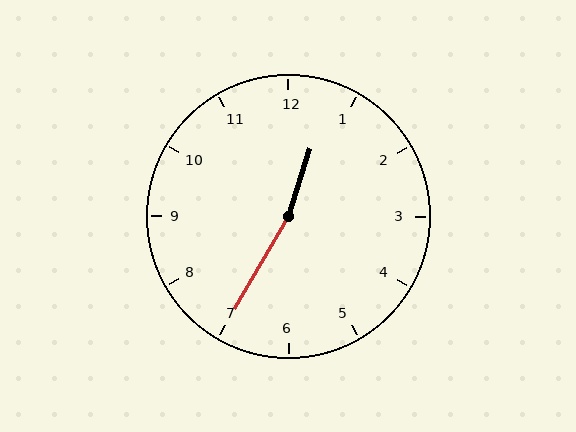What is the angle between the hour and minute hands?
Approximately 168 degrees.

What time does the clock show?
12:35.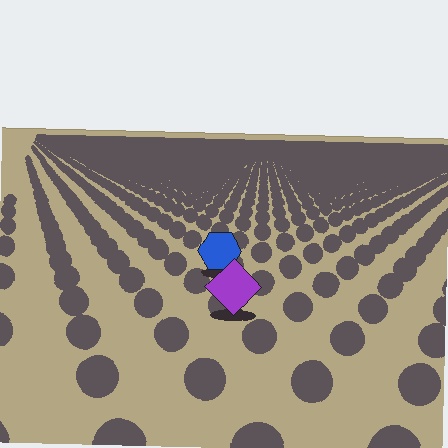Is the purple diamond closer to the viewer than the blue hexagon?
Yes. The purple diamond is closer — you can tell from the texture gradient: the ground texture is coarser near it.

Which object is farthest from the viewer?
The blue hexagon is farthest from the viewer. It appears smaller and the ground texture around it is denser.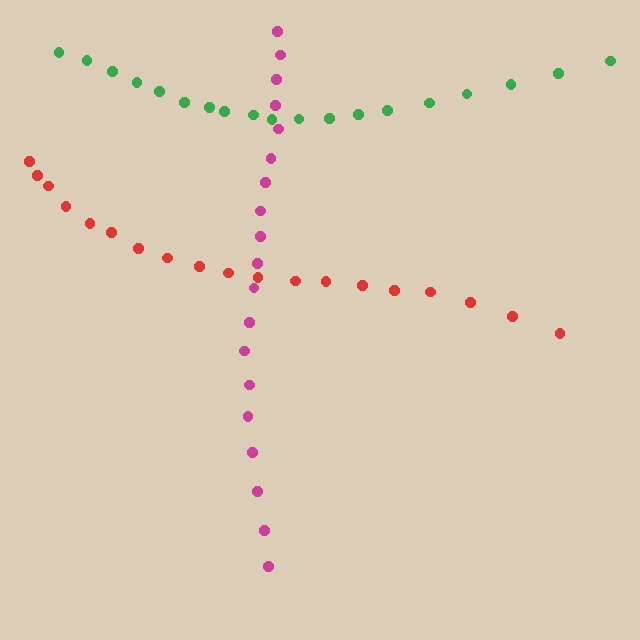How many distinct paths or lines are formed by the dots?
There are 3 distinct paths.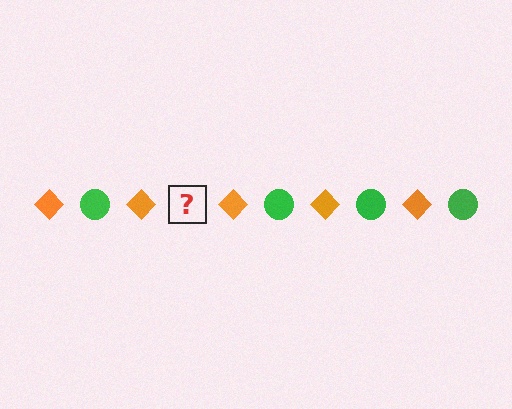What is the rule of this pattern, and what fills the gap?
The rule is that the pattern alternates between orange diamond and green circle. The gap should be filled with a green circle.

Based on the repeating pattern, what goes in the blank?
The blank should be a green circle.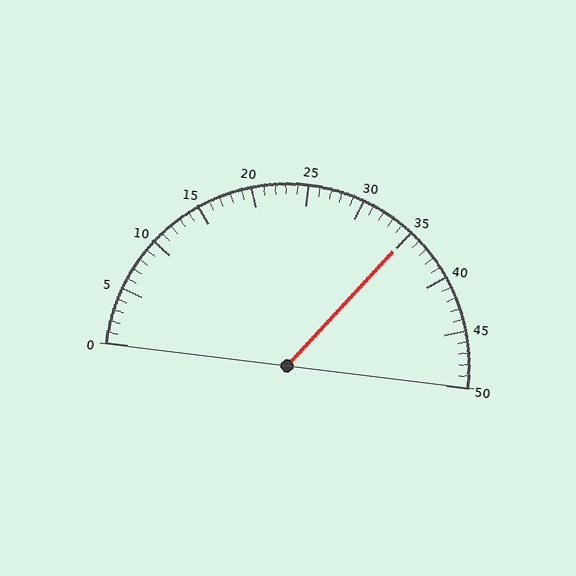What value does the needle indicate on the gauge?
The needle indicates approximately 35.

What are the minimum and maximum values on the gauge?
The gauge ranges from 0 to 50.